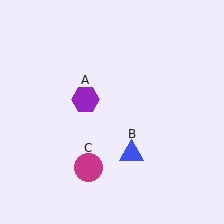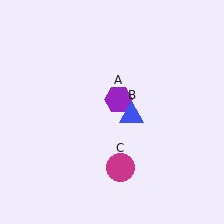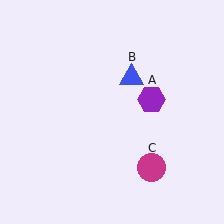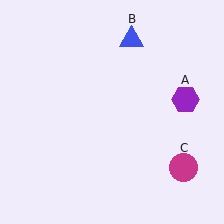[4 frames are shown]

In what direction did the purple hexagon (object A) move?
The purple hexagon (object A) moved right.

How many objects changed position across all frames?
3 objects changed position: purple hexagon (object A), blue triangle (object B), magenta circle (object C).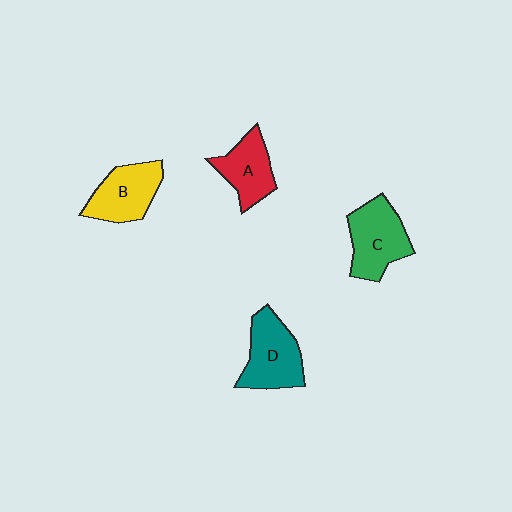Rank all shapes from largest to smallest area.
From largest to smallest: C (green), D (teal), B (yellow), A (red).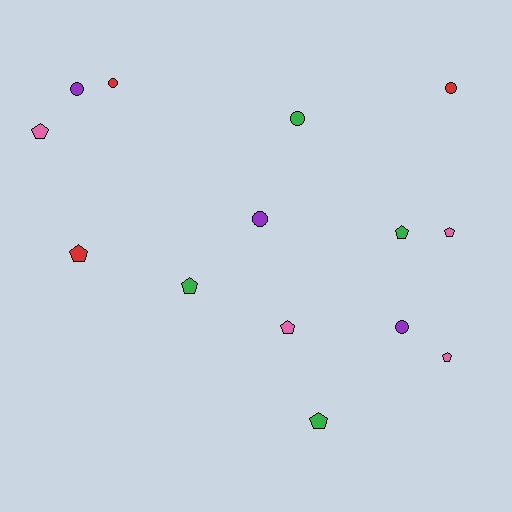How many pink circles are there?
There are no pink circles.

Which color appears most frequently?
Green, with 4 objects.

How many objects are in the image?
There are 14 objects.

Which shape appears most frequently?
Pentagon, with 8 objects.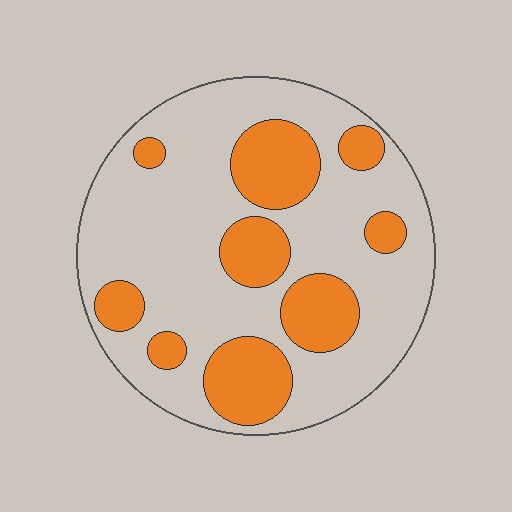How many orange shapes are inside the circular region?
9.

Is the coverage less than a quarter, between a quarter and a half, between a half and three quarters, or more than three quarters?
Between a quarter and a half.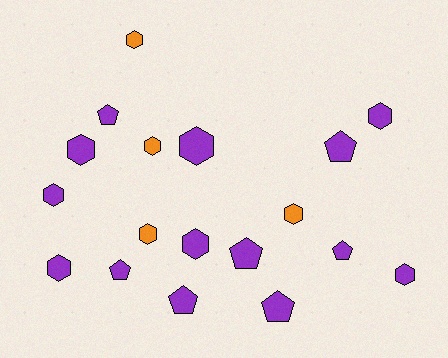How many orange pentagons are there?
There are no orange pentagons.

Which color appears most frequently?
Purple, with 14 objects.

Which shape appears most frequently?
Hexagon, with 11 objects.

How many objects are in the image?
There are 18 objects.